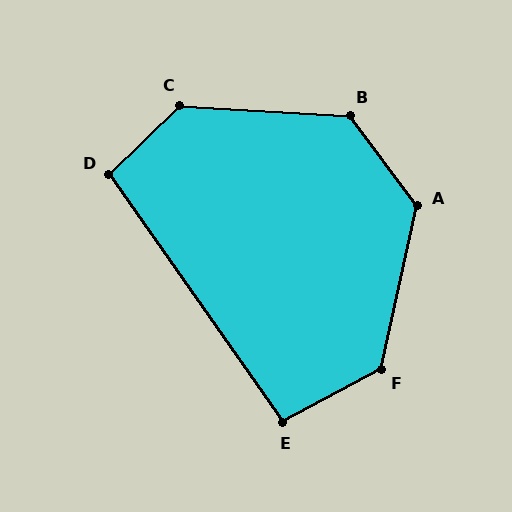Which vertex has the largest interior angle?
C, at approximately 132 degrees.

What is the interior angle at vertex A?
Approximately 131 degrees (obtuse).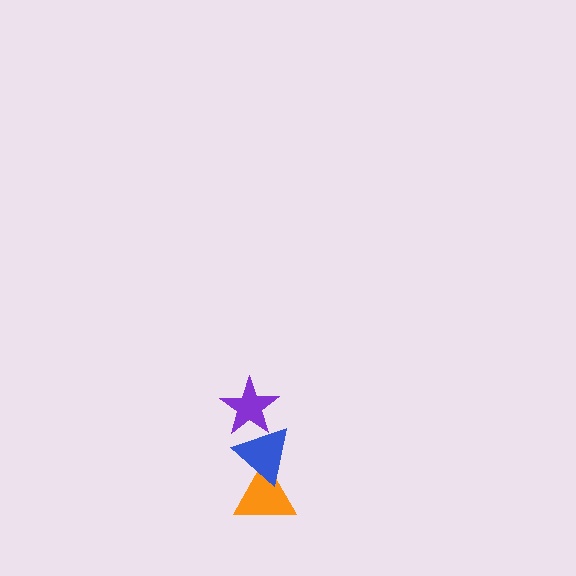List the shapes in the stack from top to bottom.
From top to bottom: the purple star, the blue triangle, the orange triangle.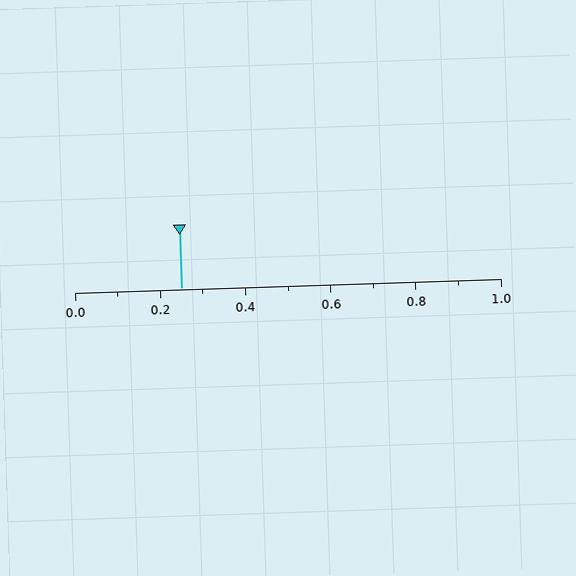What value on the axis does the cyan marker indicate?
The marker indicates approximately 0.25.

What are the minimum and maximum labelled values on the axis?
The axis runs from 0.0 to 1.0.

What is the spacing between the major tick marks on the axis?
The major ticks are spaced 0.2 apart.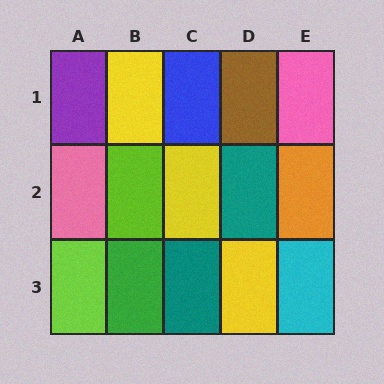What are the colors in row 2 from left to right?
Pink, lime, yellow, teal, orange.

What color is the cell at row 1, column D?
Brown.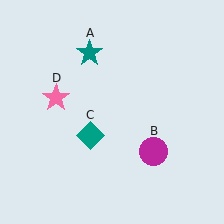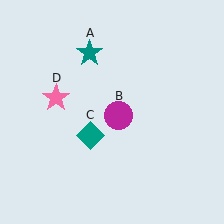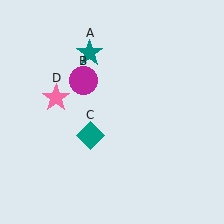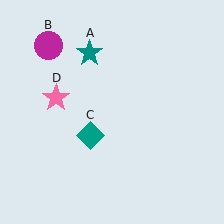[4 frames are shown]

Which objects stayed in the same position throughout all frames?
Teal star (object A) and teal diamond (object C) and pink star (object D) remained stationary.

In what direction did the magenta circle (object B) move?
The magenta circle (object B) moved up and to the left.